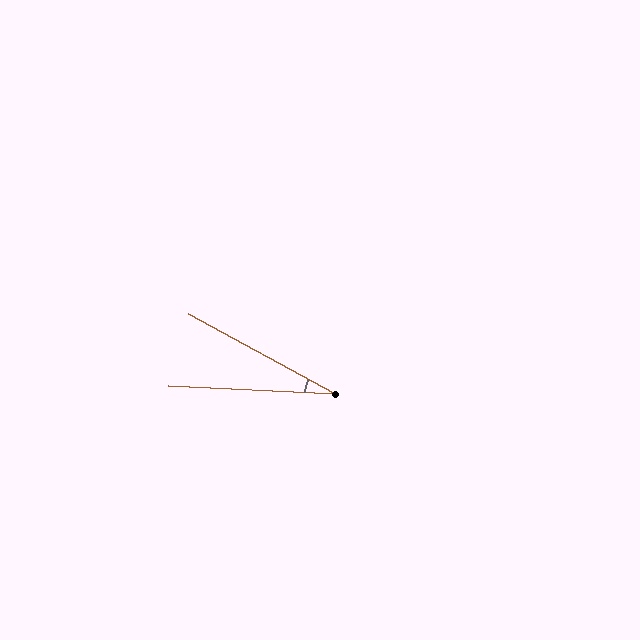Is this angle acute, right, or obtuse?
It is acute.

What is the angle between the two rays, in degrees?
Approximately 26 degrees.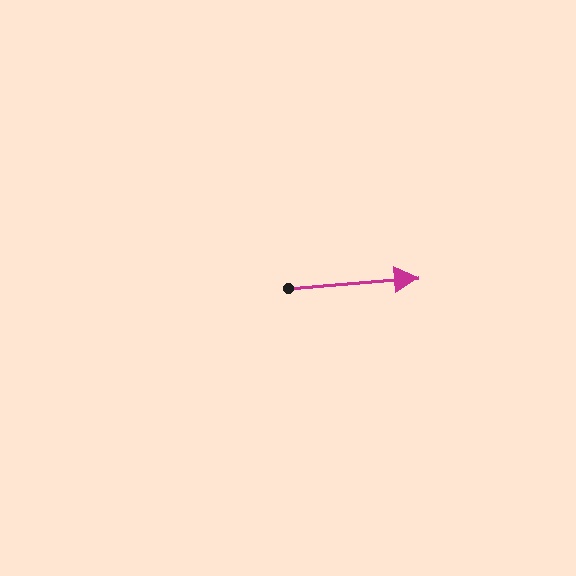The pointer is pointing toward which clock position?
Roughly 3 o'clock.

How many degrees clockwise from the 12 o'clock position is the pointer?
Approximately 86 degrees.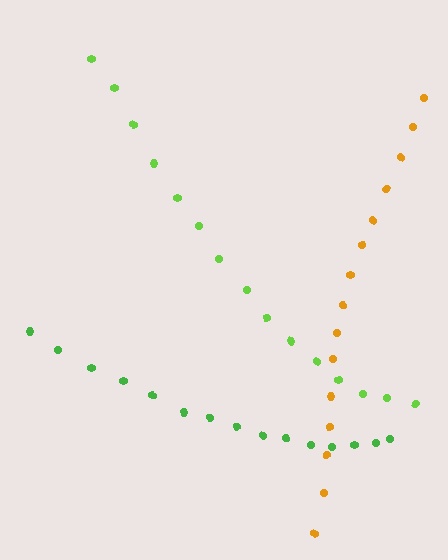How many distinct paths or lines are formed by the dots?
There are 3 distinct paths.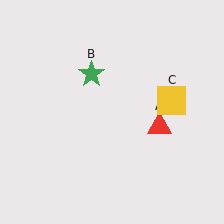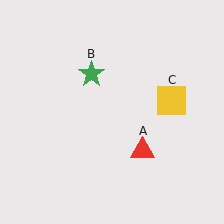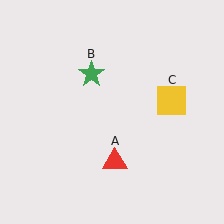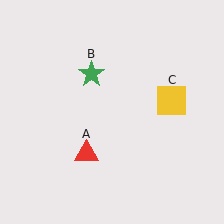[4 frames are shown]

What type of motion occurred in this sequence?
The red triangle (object A) rotated clockwise around the center of the scene.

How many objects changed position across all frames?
1 object changed position: red triangle (object A).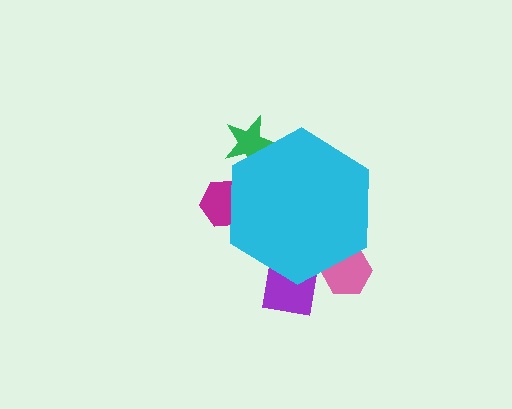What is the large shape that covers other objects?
A cyan hexagon.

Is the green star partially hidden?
Yes, the green star is partially hidden behind the cyan hexagon.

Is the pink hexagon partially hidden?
Yes, the pink hexagon is partially hidden behind the cyan hexagon.